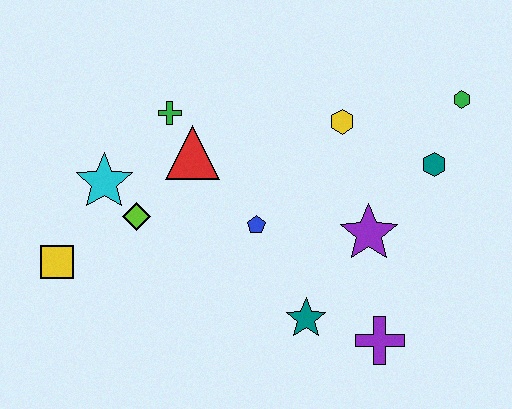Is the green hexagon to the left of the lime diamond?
No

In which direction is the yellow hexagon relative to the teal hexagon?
The yellow hexagon is to the left of the teal hexagon.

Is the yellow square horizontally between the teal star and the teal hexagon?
No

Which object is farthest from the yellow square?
The green hexagon is farthest from the yellow square.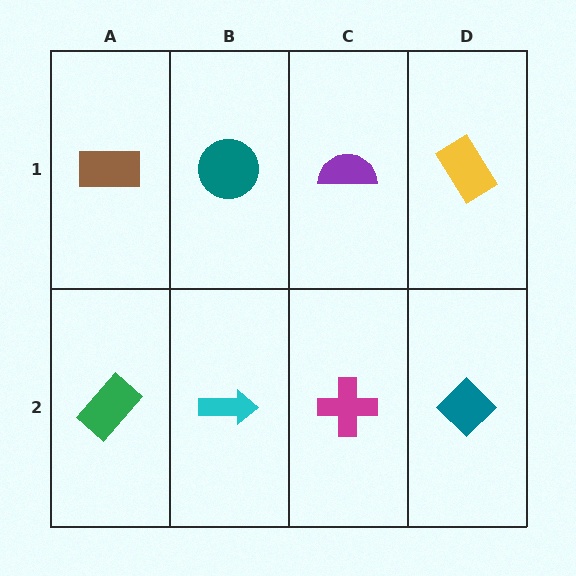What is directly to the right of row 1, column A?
A teal circle.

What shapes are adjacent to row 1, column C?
A magenta cross (row 2, column C), a teal circle (row 1, column B), a yellow rectangle (row 1, column D).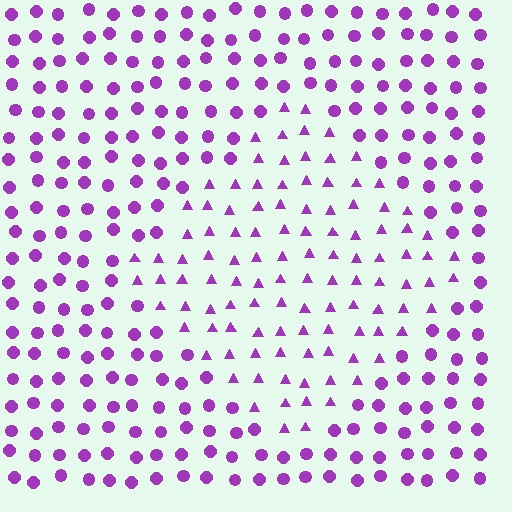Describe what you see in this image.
The image is filled with small purple elements arranged in a uniform grid. A diamond-shaped region contains triangles, while the surrounding area contains circles. The boundary is defined purely by the change in element shape.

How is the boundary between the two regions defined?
The boundary is defined by a change in element shape: triangles inside vs. circles outside. All elements share the same color and spacing.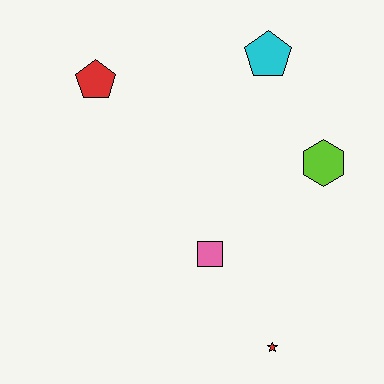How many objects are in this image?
There are 5 objects.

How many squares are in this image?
There is 1 square.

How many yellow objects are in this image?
There are no yellow objects.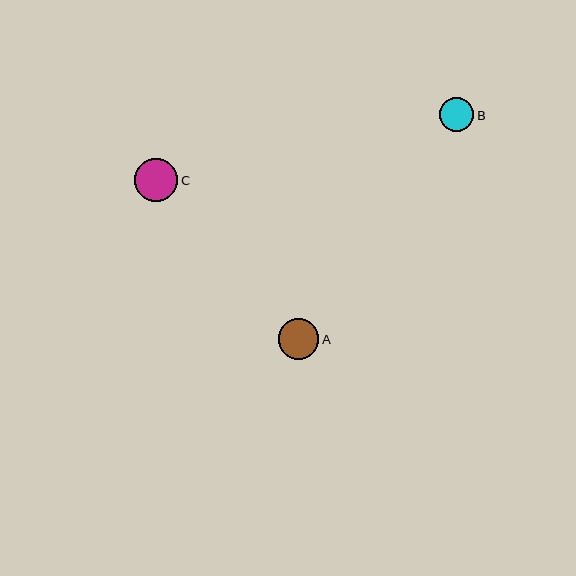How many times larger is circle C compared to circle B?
Circle C is approximately 1.3 times the size of circle B.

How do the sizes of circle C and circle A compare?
Circle C and circle A are approximately the same size.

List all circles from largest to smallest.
From largest to smallest: C, A, B.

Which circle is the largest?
Circle C is the largest with a size of approximately 43 pixels.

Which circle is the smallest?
Circle B is the smallest with a size of approximately 34 pixels.